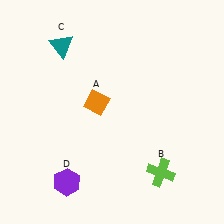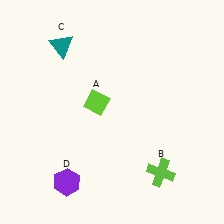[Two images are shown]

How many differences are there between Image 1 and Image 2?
There is 1 difference between the two images.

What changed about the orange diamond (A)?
In Image 1, A is orange. In Image 2, it changed to lime.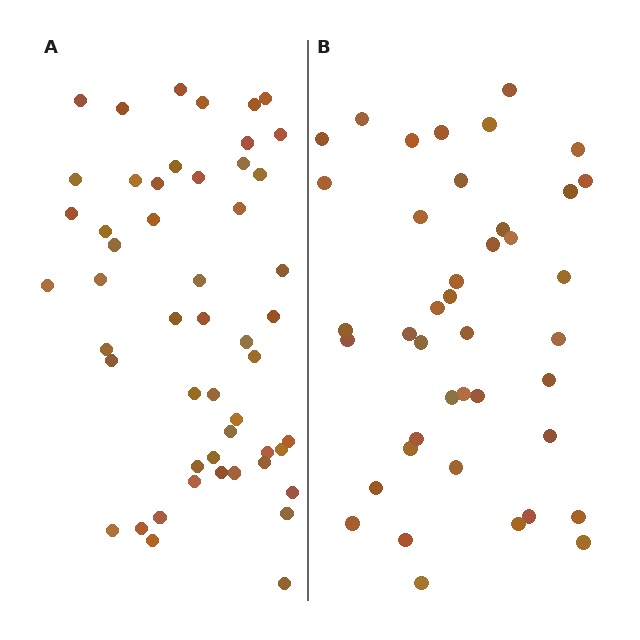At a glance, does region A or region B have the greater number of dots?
Region A (the left region) has more dots.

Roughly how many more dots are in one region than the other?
Region A has roughly 10 or so more dots than region B.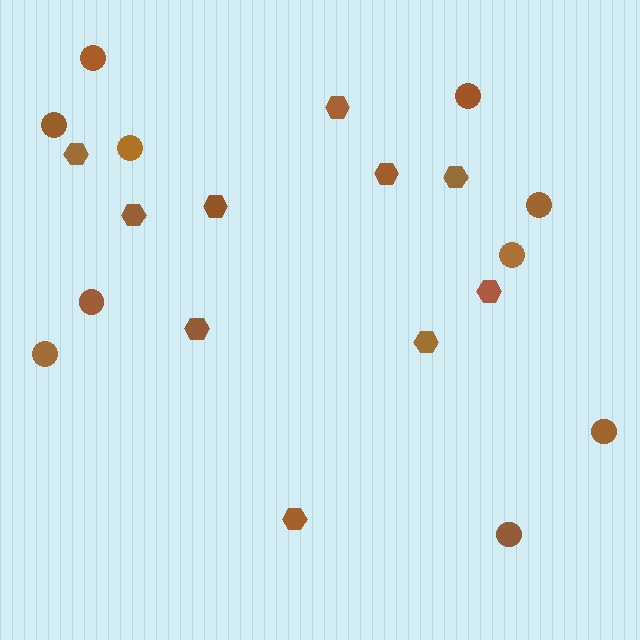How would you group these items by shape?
There are 2 groups: one group of hexagons (10) and one group of circles (10).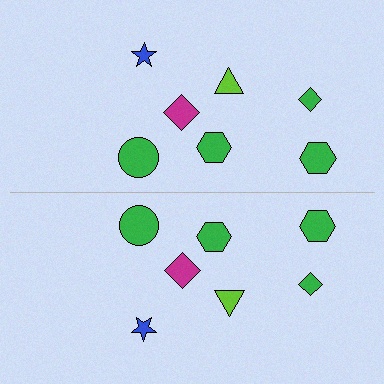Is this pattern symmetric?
Yes, this pattern has bilateral (reflection) symmetry.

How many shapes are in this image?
There are 14 shapes in this image.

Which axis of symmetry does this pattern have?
The pattern has a horizontal axis of symmetry running through the center of the image.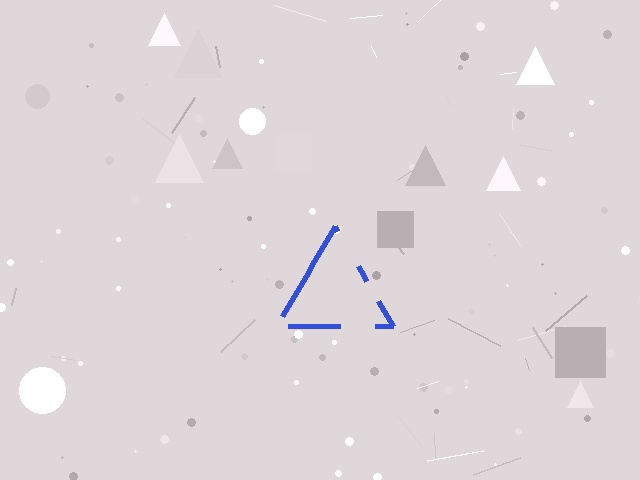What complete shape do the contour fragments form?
The contour fragments form a triangle.